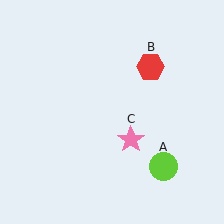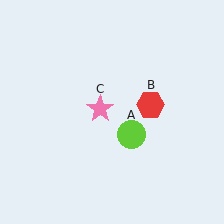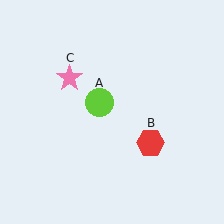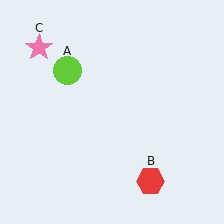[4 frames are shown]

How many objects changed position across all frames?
3 objects changed position: lime circle (object A), red hexagon (object B), pink star (object C).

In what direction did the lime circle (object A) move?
The lime circle (object A) moved up and to the left.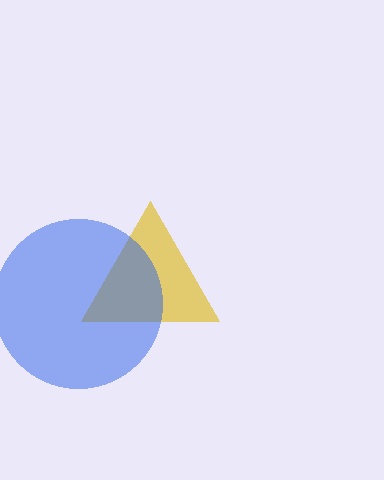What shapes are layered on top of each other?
The layered shapes are: a yellow triangle, a blue circle.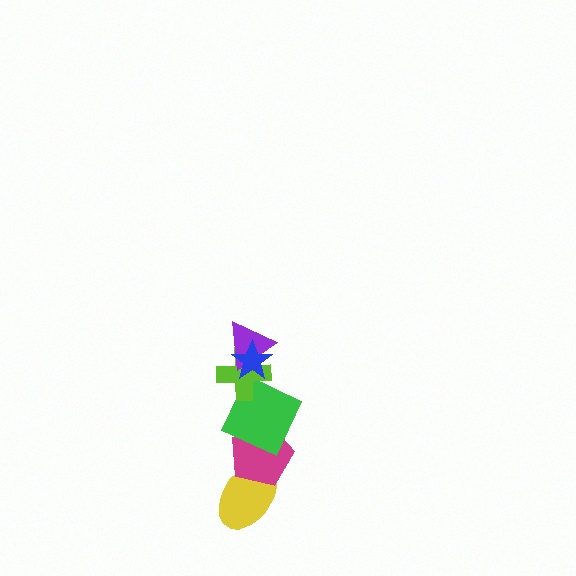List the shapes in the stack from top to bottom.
From top to bottom: the blue star, the purple triangle, the lime cross, the green square, the magenta pentagon, the yellow ellipse.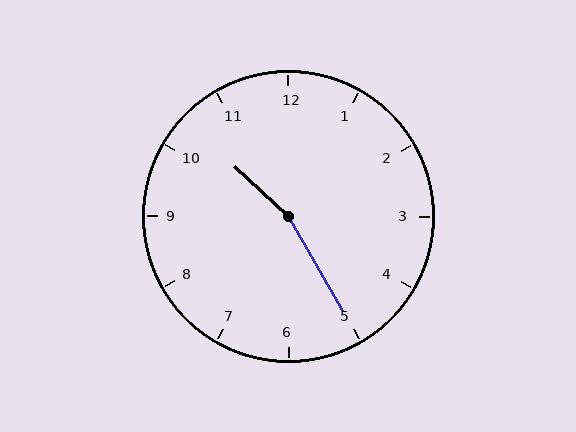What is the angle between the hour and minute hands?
Approximately 162 degrees.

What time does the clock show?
10:25.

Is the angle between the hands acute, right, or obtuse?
It is obtuse.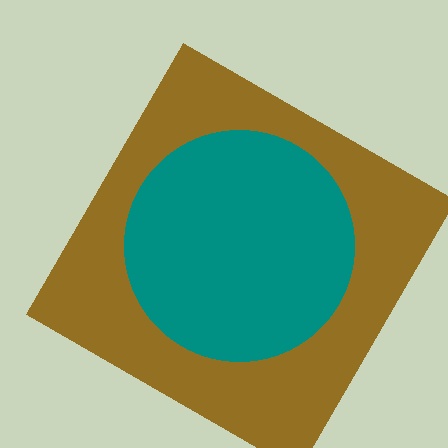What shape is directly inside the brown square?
The teal circle.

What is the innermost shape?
The teal circle.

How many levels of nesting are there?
2.